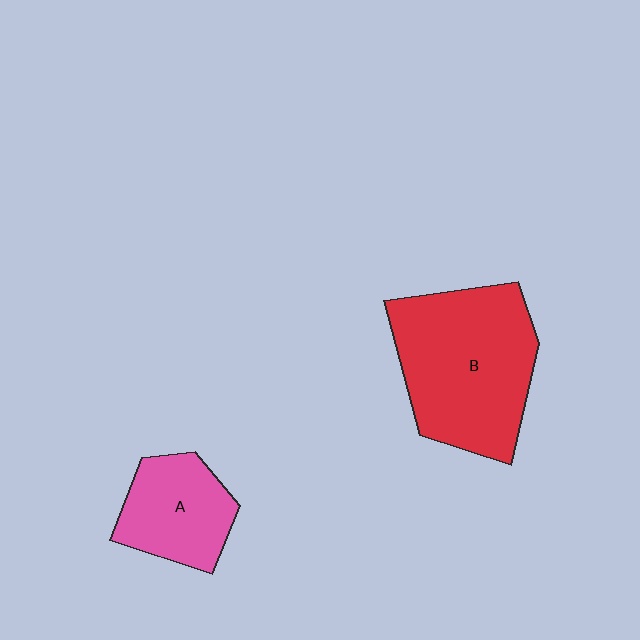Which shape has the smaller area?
Shape A (pink).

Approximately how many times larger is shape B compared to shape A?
Approximately 1.9 times.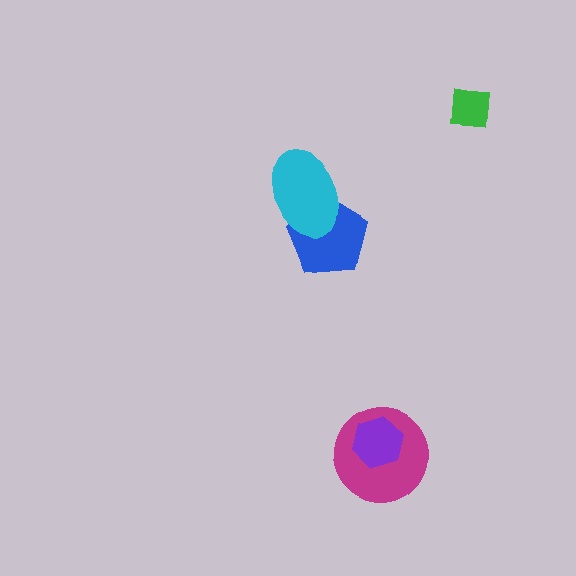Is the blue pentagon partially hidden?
Yes, it is partially covered by another shape.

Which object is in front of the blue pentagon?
The cyan ellipse is in front of the blue pentagon.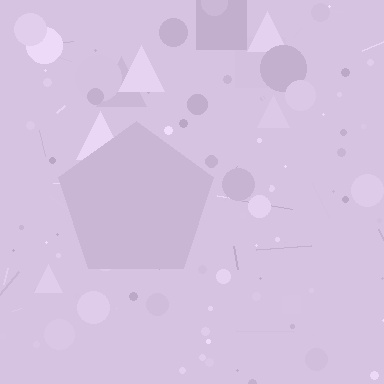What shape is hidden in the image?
A pentagon is hidden in the image.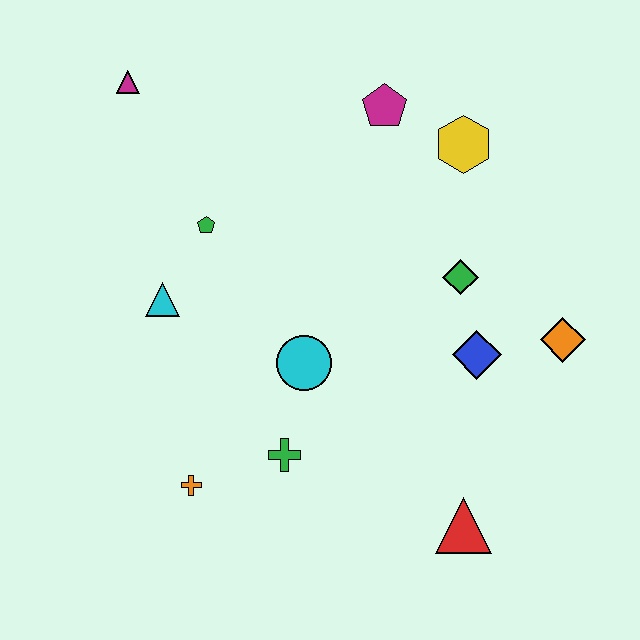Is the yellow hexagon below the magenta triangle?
Yes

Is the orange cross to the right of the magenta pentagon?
No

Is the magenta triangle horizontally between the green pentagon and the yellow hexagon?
No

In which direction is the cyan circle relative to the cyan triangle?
The cyan circle is to the right of the cyan triangle.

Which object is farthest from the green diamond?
The magenta triangle is farthest from the green diamond.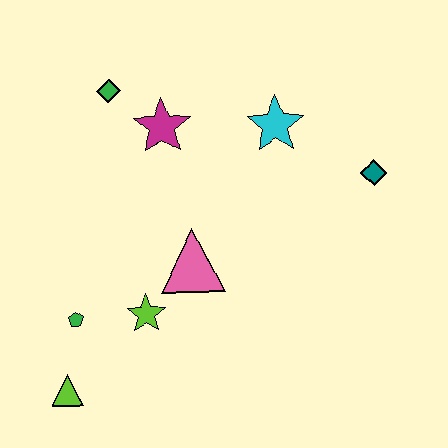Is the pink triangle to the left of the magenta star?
No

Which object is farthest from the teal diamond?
The lime triangle is farthest from the teal diamond.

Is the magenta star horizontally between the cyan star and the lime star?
Yes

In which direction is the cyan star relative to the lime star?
The cyan star is above the lime star.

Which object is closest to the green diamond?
The magenta star is closest to the green diamond.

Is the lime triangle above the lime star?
No